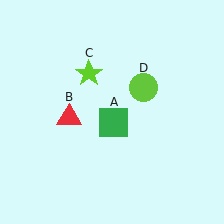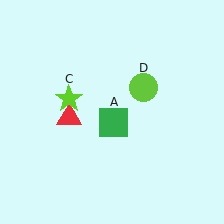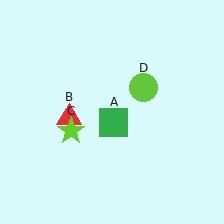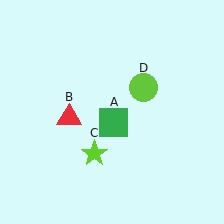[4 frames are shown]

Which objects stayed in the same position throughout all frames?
Green square (object A) and red triangle (object B) and lime circle (object D) remained stationary.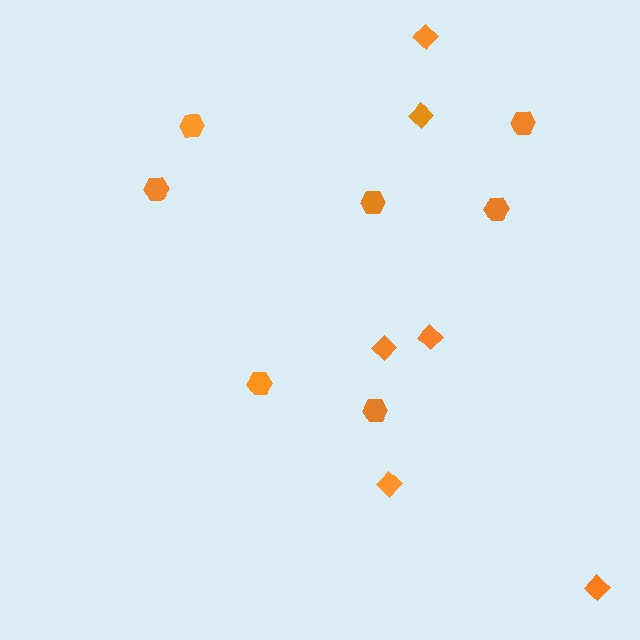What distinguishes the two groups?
There are 2 groups: one group of hexagons (7) and one group of diamonds (6).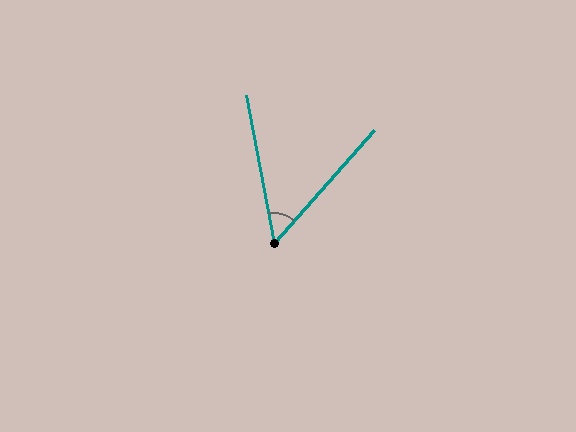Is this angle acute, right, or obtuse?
It is acute.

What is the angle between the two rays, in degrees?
Approximately 52 degrees.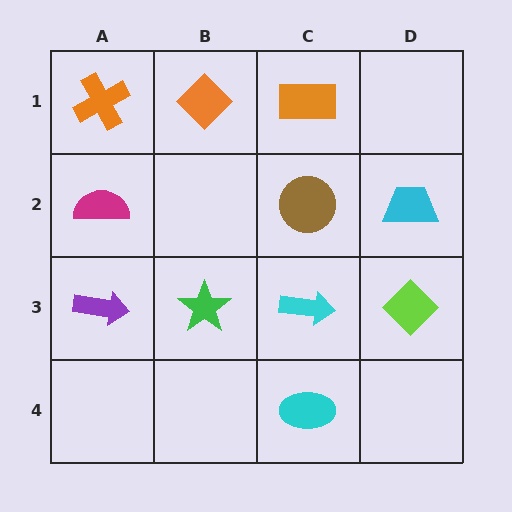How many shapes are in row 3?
4 shapes.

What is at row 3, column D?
A lime diamond.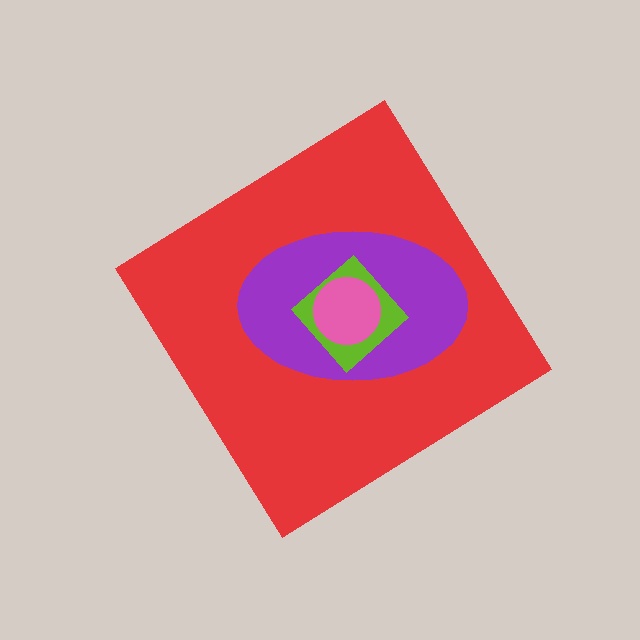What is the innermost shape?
The pink circle.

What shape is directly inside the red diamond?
The purple ellipse.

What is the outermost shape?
The red diamond.